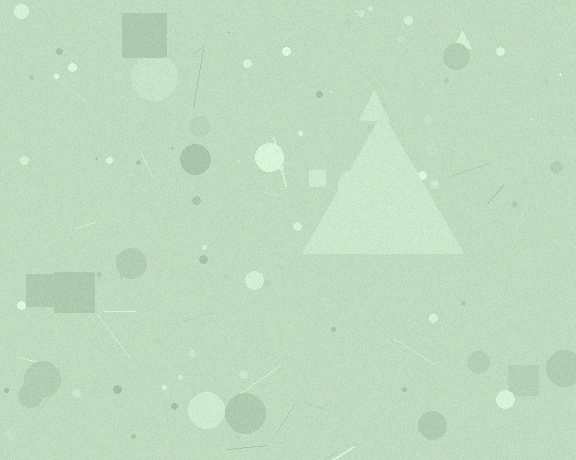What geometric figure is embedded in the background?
A triangle is embedded in the background.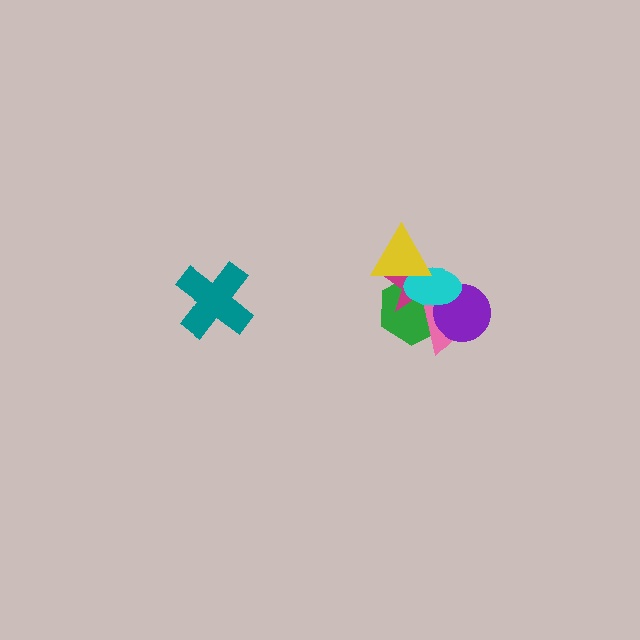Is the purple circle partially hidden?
Yes, it is partially covered by another shape.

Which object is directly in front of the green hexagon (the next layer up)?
The magenta star is directly in front of the green hexagon.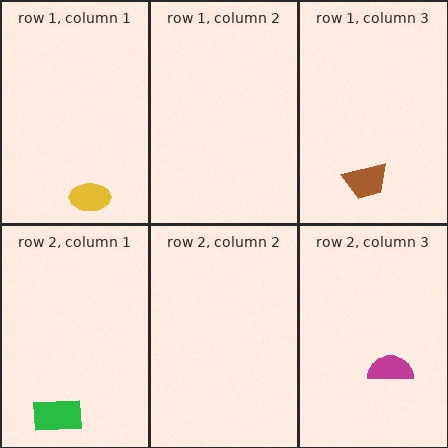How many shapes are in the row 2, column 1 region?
1.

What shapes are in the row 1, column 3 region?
The brown trapezoid.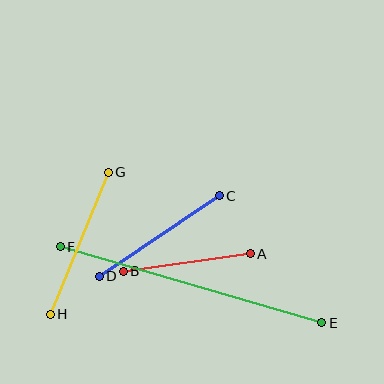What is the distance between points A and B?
The distance is approximately 128 pixels.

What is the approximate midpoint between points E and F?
The midpoint is at approximately (191, 285) pixels.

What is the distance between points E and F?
The distance is approximately 273 pixels.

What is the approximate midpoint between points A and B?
The midpoint is at approximately (187, 263) pixels.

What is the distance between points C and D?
The distance is approximately 144 pixels.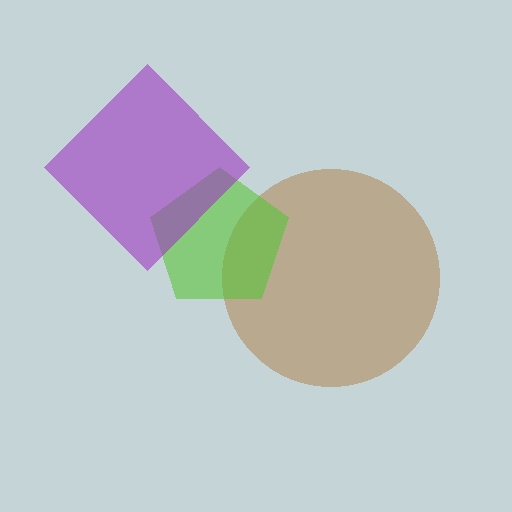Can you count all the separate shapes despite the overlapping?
Yes, there are 3 separate shapes.